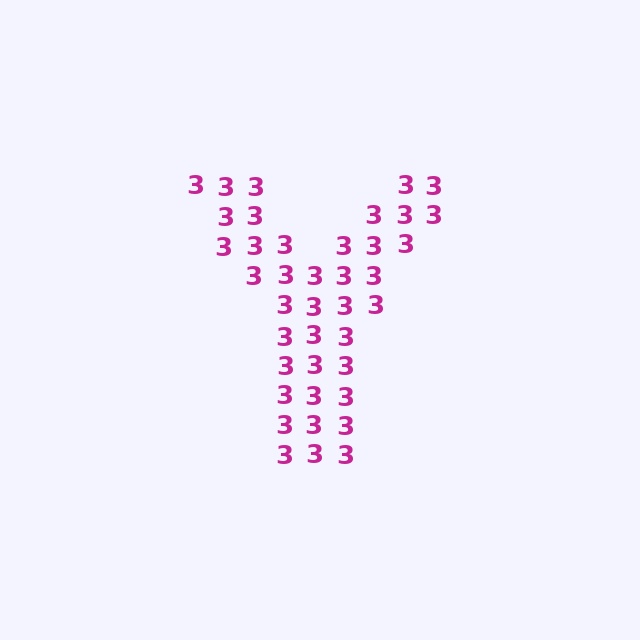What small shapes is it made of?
It is made of small digit 3's.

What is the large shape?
The large shape is the letter Y.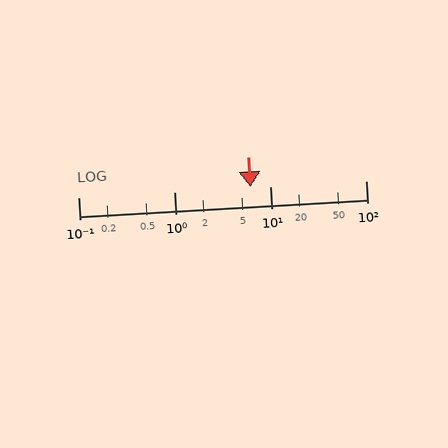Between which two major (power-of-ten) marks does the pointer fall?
The pointer is between 1 and 10.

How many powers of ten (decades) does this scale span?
The scale spans 3 decades, from 0.1 to 100.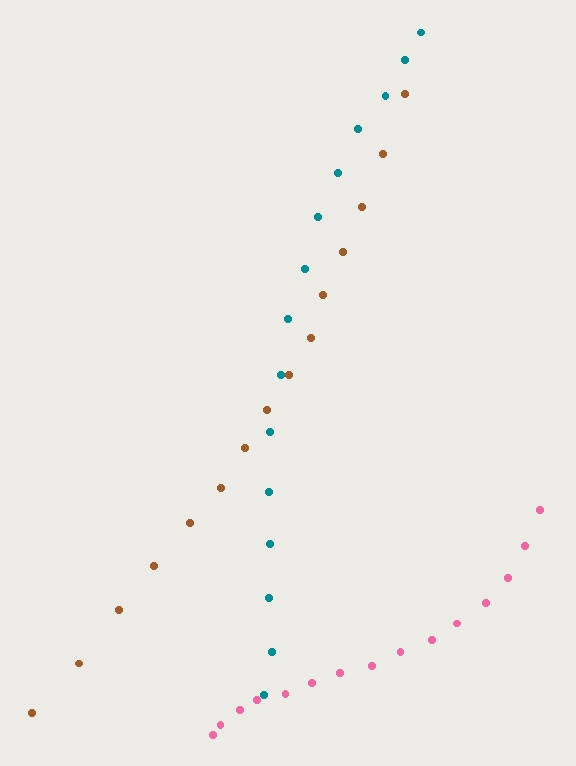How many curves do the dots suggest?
There are 3 distinct paths.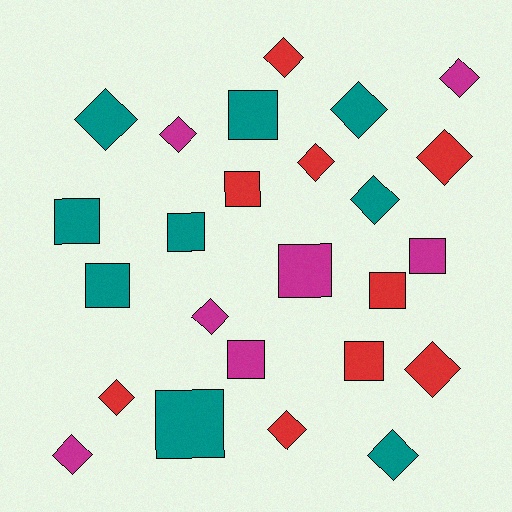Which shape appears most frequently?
Diamond, with 14 objects.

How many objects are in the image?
There are 25 objects.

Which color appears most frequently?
Teal, with 9 objects.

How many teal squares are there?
There are 5 teal squares.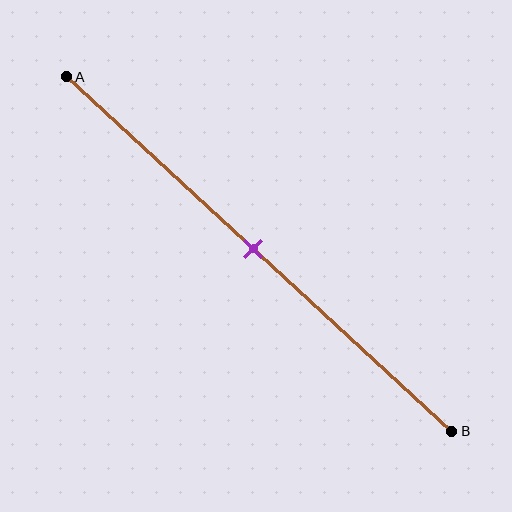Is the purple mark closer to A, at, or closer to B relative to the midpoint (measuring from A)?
The purple mark is approximately at the midpoint of segment AB.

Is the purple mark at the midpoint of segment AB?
Yes, the mark is approximately at the midpoint.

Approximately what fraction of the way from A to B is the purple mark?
The purple mark is approximately 50% of the way from A to B.